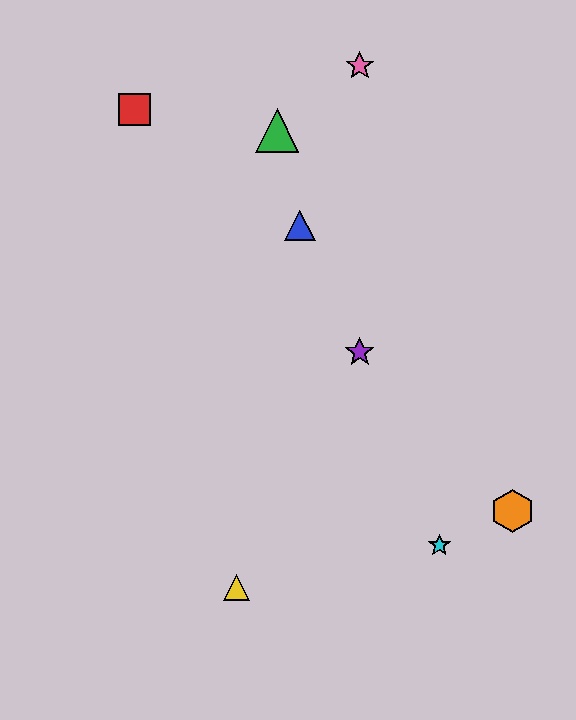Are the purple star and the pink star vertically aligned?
Yes, both are at x≈360.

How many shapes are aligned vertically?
2 shapes (the purple star, the pink star) are aligned vertically.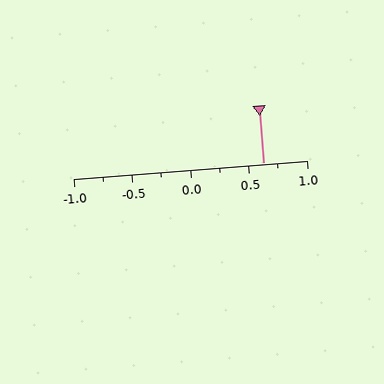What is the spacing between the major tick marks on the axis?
The major ticks are spaced 0.5 apart.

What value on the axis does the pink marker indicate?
The marker indicates approximately 0.62.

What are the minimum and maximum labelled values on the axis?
The axis runs from -1.0 to 1.0.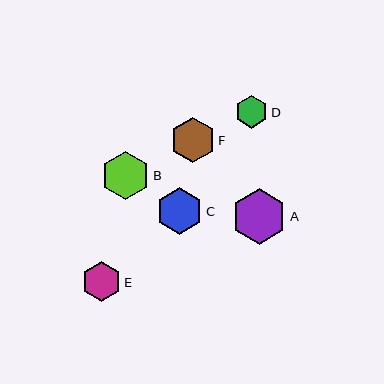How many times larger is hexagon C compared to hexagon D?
Hexagon C is approximately 1.5 times the size of hexagon D.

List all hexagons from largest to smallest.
From largest to smallest: A, B, C, F, E, D.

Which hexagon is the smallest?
Hexagon D is the smallest with a size of approximately 32 pixels.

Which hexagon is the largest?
Hexagon A is the largest with a size of approximately 55 pixels.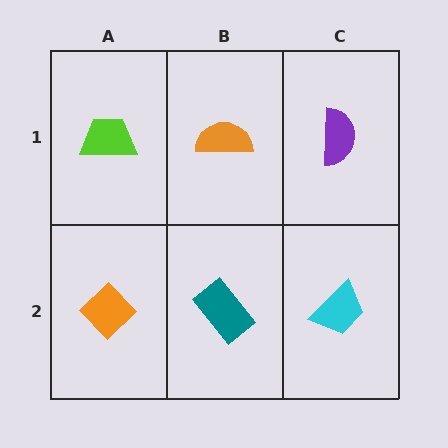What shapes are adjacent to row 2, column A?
A lime trapezoid (row 1, column A), a teal rectangle (row 2, column B).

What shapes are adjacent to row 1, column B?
A teal rectangle (row 2, column B), a lime trapezoid (row 1, column A), a purple semicircle (row 1, column C).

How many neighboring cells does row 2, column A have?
2.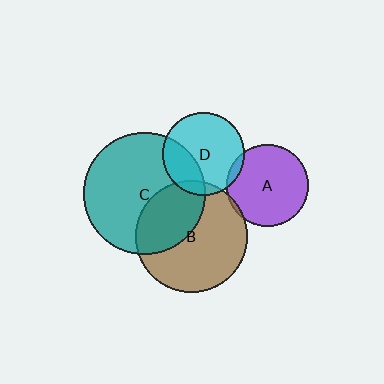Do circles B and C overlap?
Yes.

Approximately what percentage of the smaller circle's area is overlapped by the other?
Approximately 40%.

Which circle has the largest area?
Circle C (teal).